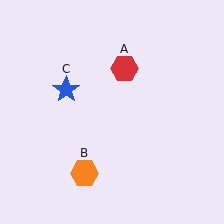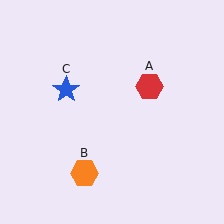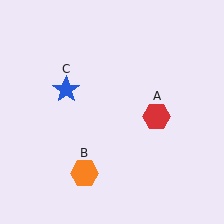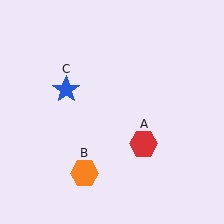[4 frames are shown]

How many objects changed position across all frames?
1 object changed position: red hexagon (object A).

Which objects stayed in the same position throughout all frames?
Orange hexagon (object B) and blue star (object C) remained stationary.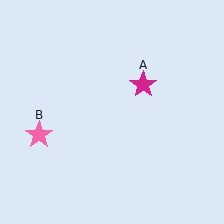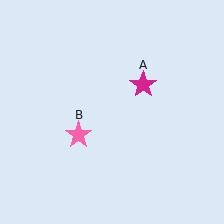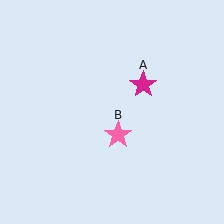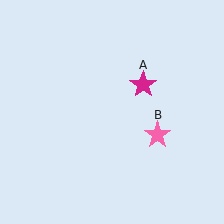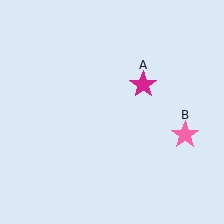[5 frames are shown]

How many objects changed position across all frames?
1 object changed position: pink star (object B).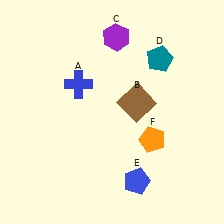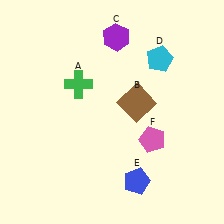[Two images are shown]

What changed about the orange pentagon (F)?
In Image 1, F is orange. In Image 2, it changed to pink.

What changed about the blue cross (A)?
In Image 1, A is blue. In Image 2, it changed to green.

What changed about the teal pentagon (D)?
In Image 1, D is teal. In Image 2, it changed to cyan.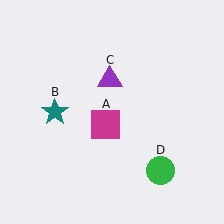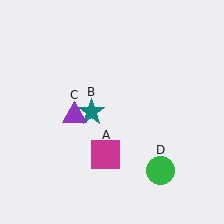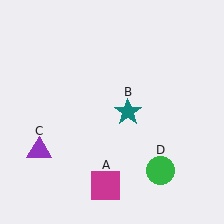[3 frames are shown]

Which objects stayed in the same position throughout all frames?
Green circle (object D) remained stationary.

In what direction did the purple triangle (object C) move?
The purple triangle (object C) moved down and to the left.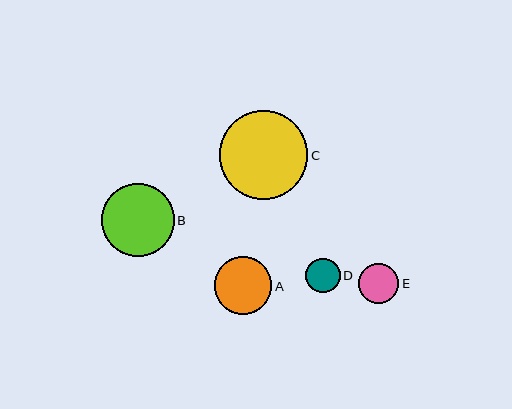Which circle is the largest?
Circle C is the largest with a size of approximately 89 pixels.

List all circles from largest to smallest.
From largest to smallest: C, B, A, E, D.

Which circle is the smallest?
Circle D is the smallest with a size of approximately 35 pixels.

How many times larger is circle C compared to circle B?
Circle C is approximately 1.2 times the size of circle B.